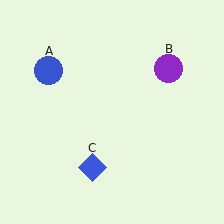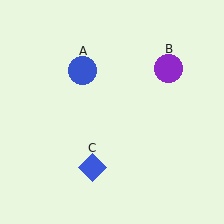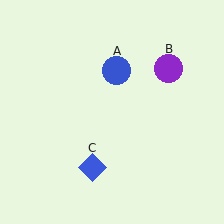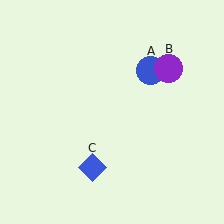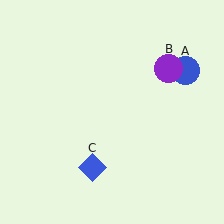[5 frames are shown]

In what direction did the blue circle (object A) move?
The blue circle (object A) moved right.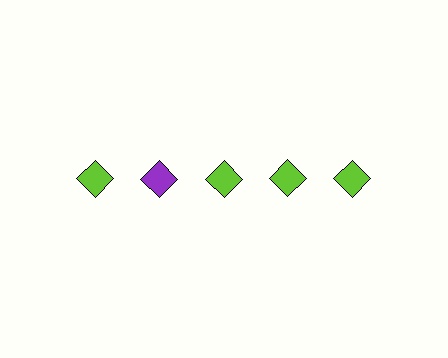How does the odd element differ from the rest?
It has a different color: purple instead of lime.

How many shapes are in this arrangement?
There are 5 shapes arranged in a grid pattern.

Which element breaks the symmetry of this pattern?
The purple diamond in the top row, second from left column breaks the symmetry. All other shapes are lime diamonds.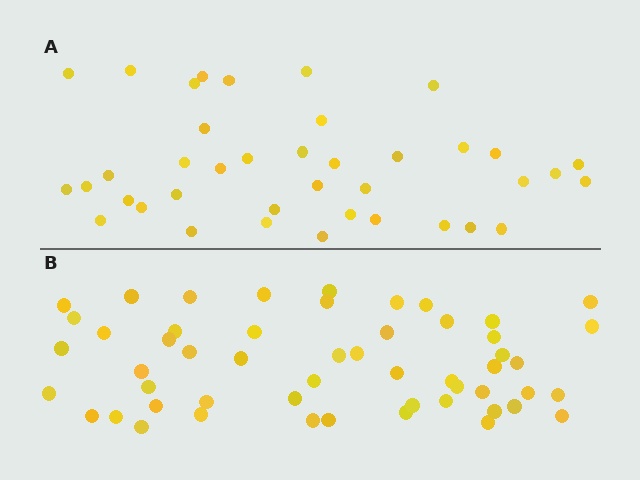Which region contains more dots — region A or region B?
Region B (the bottom region) has more dots.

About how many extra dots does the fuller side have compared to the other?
Region B has approximately 15 more dots than region A.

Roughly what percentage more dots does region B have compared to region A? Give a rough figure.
About 35% more.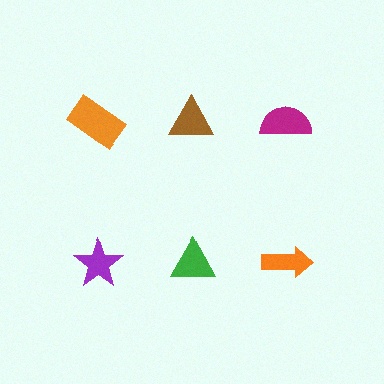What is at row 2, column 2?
A green triangle.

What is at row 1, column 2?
A brown triangle.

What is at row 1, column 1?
An orange rectangle.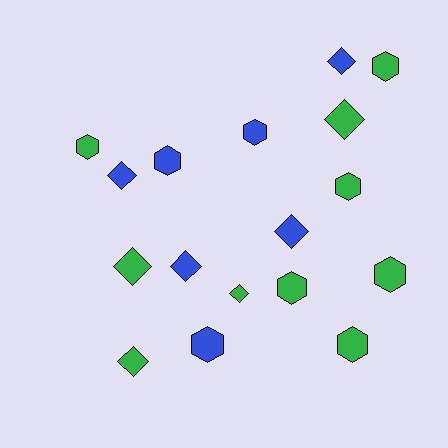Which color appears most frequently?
Green, with 10 objects.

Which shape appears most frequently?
Hexagon, with 9 objects.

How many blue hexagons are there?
There are 3 blue hexagons.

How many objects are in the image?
There are 17 objects.